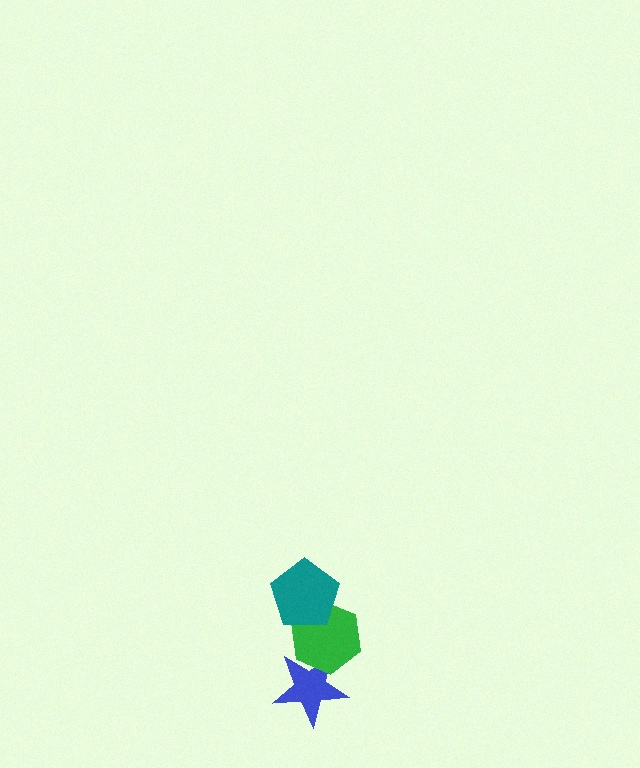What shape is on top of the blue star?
The green hexagon is on top of the blue star.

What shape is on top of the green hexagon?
The teal pentagon is on top of the green hexagon.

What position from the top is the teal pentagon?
The teal pentagon is 1st from the top.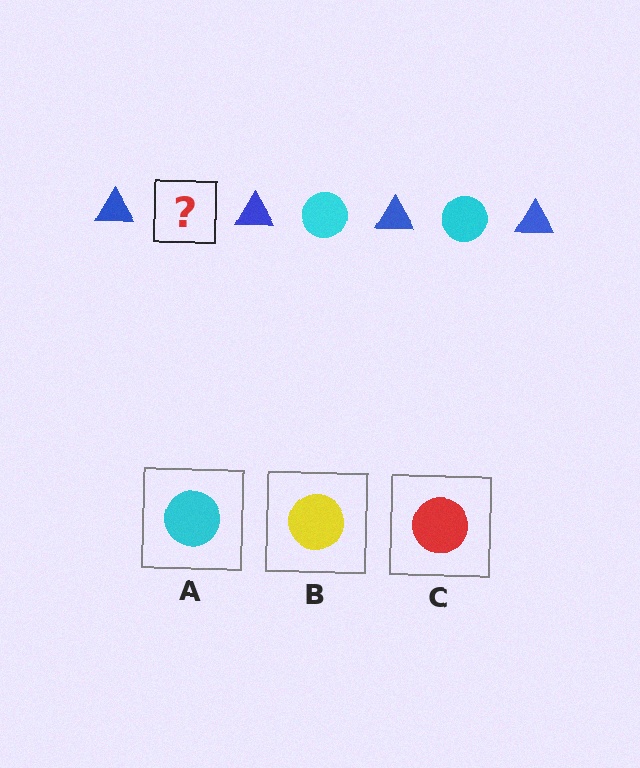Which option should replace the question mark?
Option A.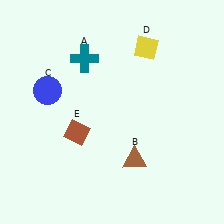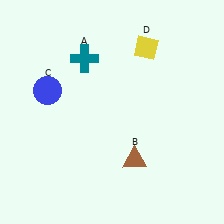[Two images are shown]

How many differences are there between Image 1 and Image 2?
There is 1 difference between the two images.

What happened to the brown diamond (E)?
The brown diamond (E) was removed in Image 2. It was in the bottom-left area of Image 1.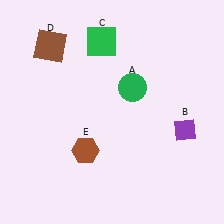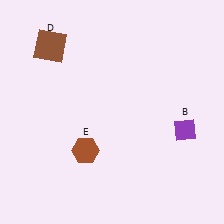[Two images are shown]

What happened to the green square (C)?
The green square (C) was removed in Image 2. It was in the top-left area of Image 1.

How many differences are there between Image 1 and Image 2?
There are 2 differences between the two images.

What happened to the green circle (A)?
The green circle (A) was removed in Image 2. It was in the top-right area of Image 1.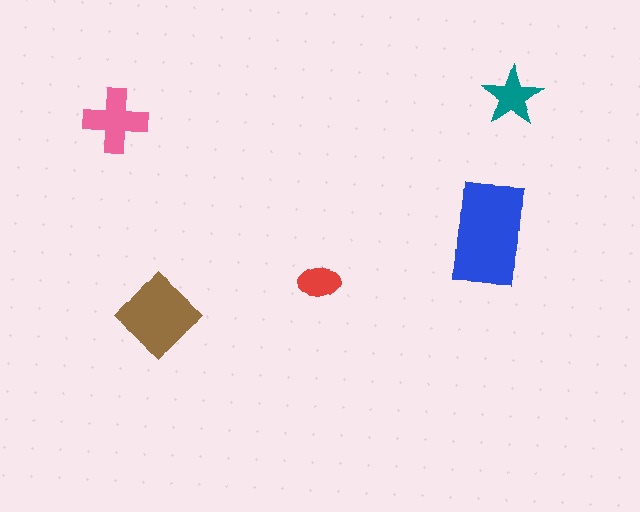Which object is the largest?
The blue rectangle.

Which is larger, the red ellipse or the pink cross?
The pink cross.